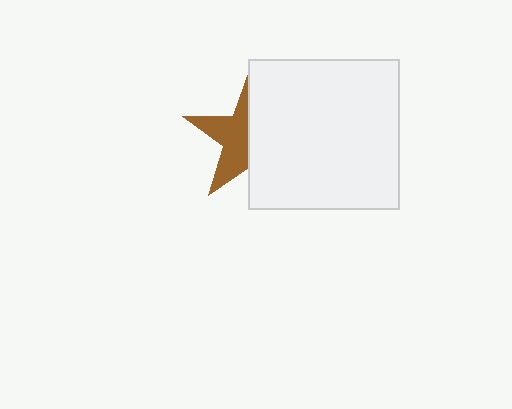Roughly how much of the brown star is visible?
About half of it is visible (roughly 45%).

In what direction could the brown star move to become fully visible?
The brown star could move left. That would shift it out from behind the white square entirely.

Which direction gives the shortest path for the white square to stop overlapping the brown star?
Moving right gives the shortest separation.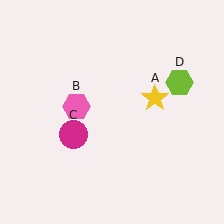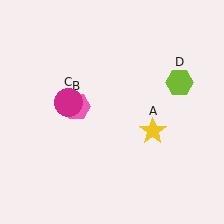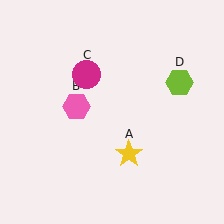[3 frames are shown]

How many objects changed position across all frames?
2 objects changed position: yellow star (object A), magenta circle (object C).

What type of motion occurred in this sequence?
The yellow star (object A), magenta circle (object C) rotated clockwise around the center of the scene.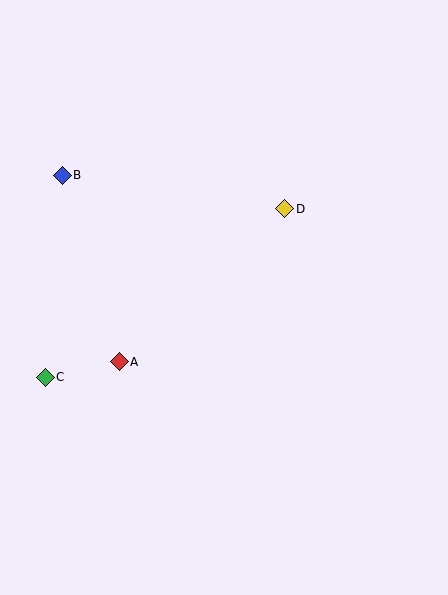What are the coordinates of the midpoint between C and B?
The midpoint between C and B is at (54, 276).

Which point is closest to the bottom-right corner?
Point A is closest to the bottom-right corner.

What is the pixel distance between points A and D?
The distance between A and D is 225 pixels.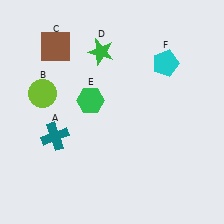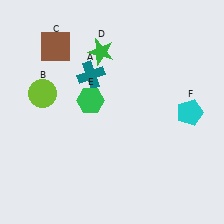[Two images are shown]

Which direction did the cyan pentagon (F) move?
The cyan pentagon (F) moved down.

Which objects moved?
The objects that moved are: the teal cross (A), the cyan pentagon (F).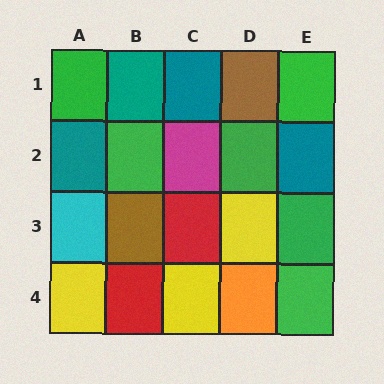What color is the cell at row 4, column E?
Green.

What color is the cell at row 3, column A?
Cyan.